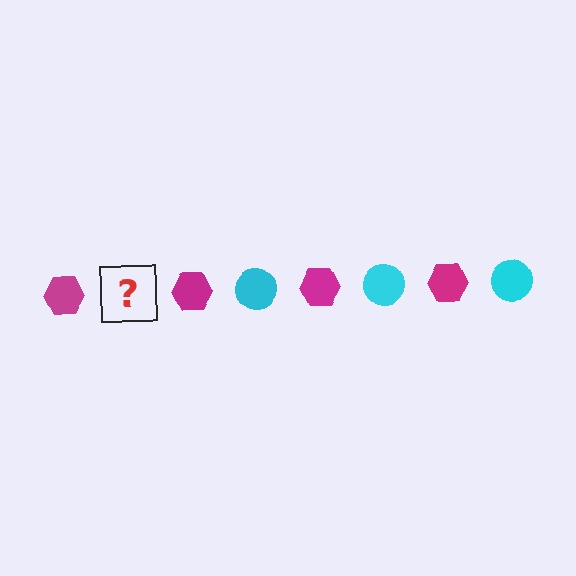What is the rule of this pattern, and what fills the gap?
The rule is that the pattern alternates between magenta hexagon and cyan circle. The gap should be filled with a cyan circle.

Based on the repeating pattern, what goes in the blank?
The blank should be a cyan circle.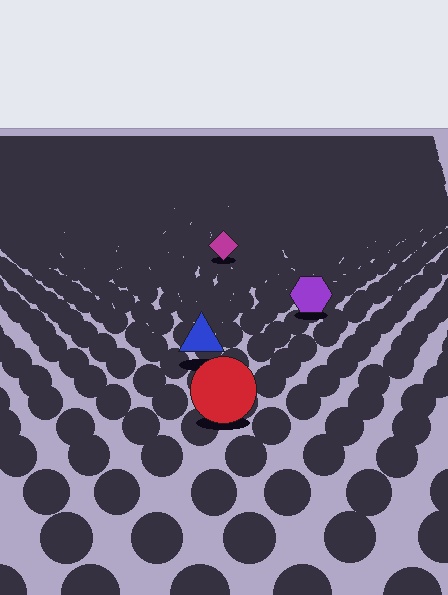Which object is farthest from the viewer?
The magenta diamond is farthest from the viewer. It appears smaller and the ground texture around it is denser.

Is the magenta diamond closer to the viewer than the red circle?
No. The red circle is closer — you can tell from the texture gradient: the ground texture is coarser near it.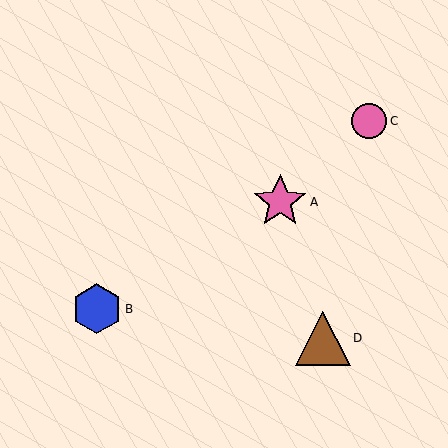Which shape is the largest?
The brown triangle (labeled D) is the largest.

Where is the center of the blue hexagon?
The center of the blue hexagon is at (97, 309).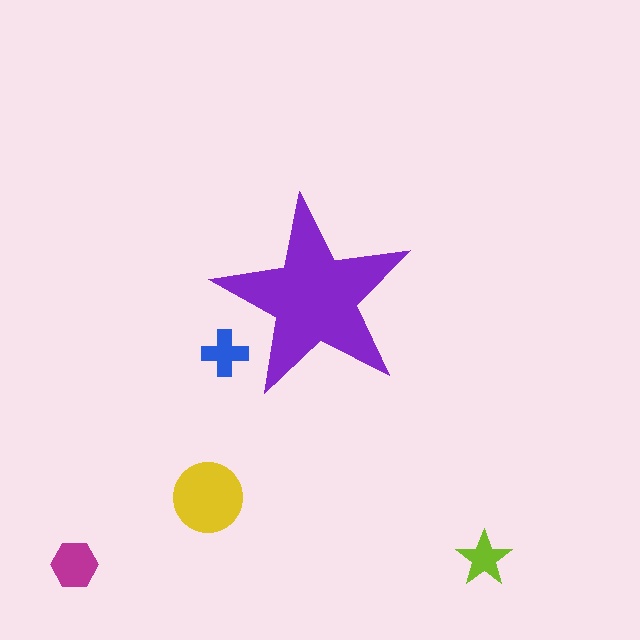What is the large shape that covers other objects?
A purple star.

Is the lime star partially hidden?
No, the lime star is fully visible.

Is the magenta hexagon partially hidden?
No, the magenta hexagon is fully visible.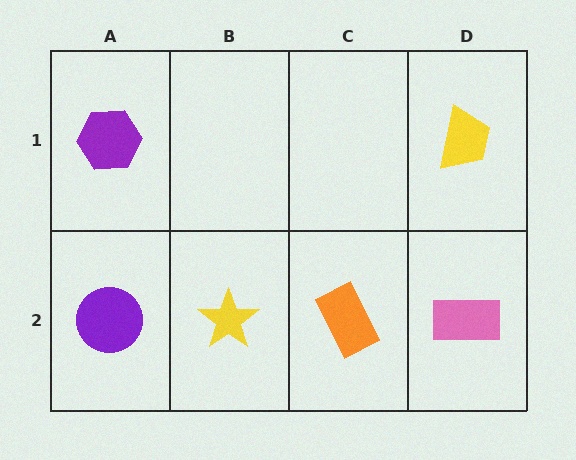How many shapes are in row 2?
4 shapes.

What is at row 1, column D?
A yellow trapezoid.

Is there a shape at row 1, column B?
No, that cell is empty.